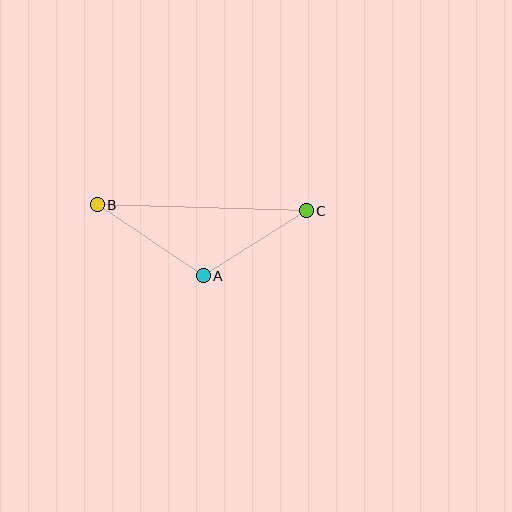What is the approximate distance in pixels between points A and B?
The distance between A and B is approximately 128 pixels.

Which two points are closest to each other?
Points A and C are closest to each other.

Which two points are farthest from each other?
Points B and C are farthest from each other.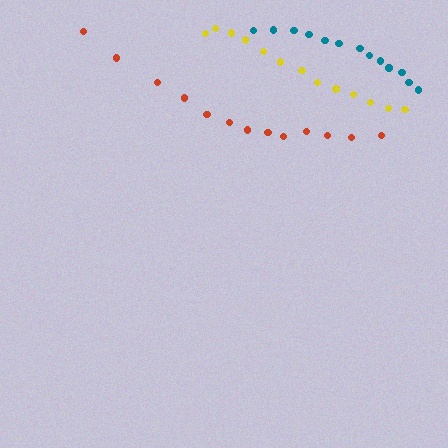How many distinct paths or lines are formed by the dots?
There are 3 distinct paths.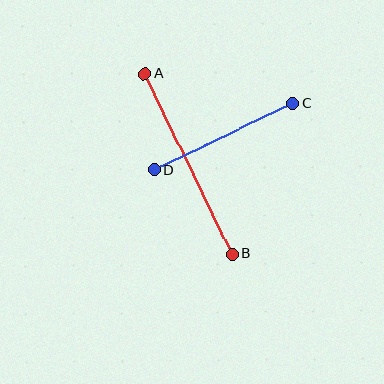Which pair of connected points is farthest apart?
Points A and B are farthest apart.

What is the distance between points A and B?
The distance is approximately 200 pixels.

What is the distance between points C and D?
The distance is approximately 154 pixels.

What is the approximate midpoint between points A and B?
The midpoint is at approximately (188, 164) pixels.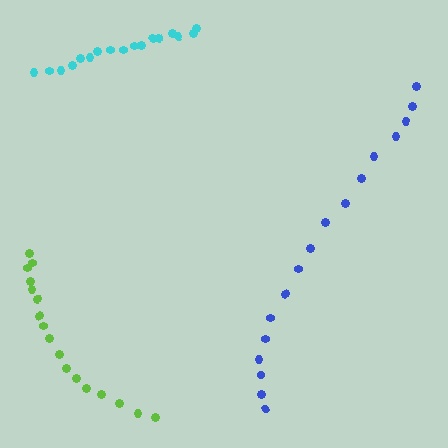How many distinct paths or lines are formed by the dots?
There are 3 distinct paths.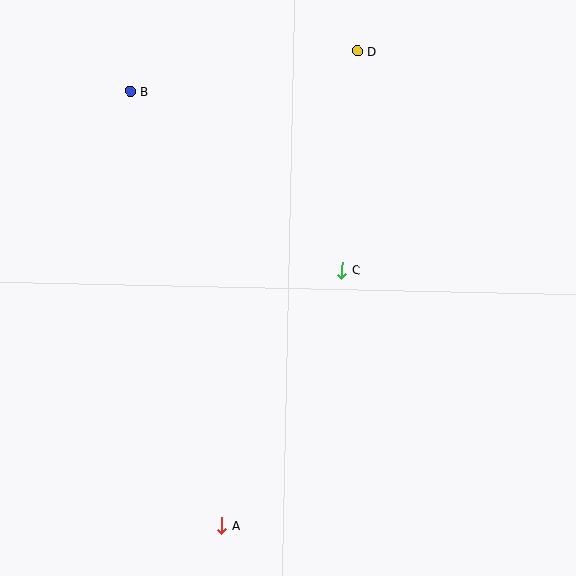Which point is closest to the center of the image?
Point C at (342, 270) is closest to the center.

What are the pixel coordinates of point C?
Point C is at (342, 270).